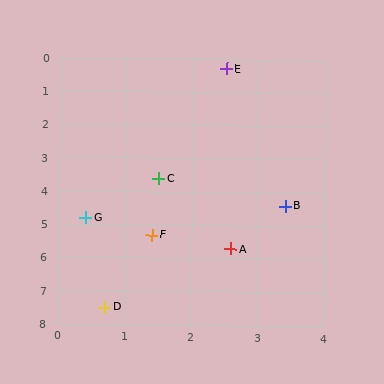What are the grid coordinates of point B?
Point B is at approximately (3.4, 4.4).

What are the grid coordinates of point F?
Point F is at approximately (1.4, 5.3).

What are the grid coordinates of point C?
Point C is at approximately (1.5, 3.6).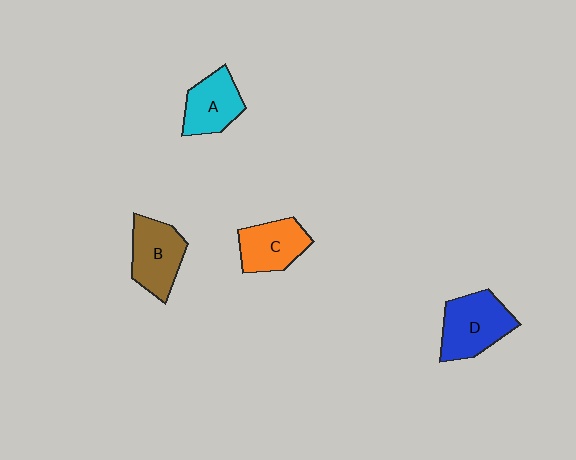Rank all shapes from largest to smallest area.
From largest to smallest: D (blue), B (brown), C (orange), A (cyan).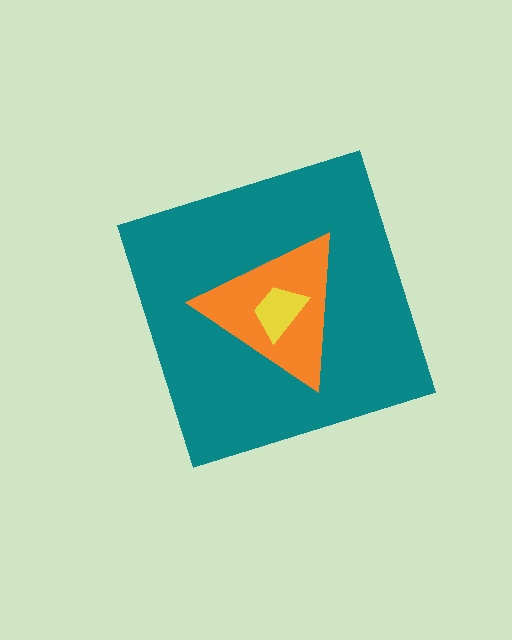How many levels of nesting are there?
3.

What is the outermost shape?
The teal diamond.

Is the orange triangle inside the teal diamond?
Yes.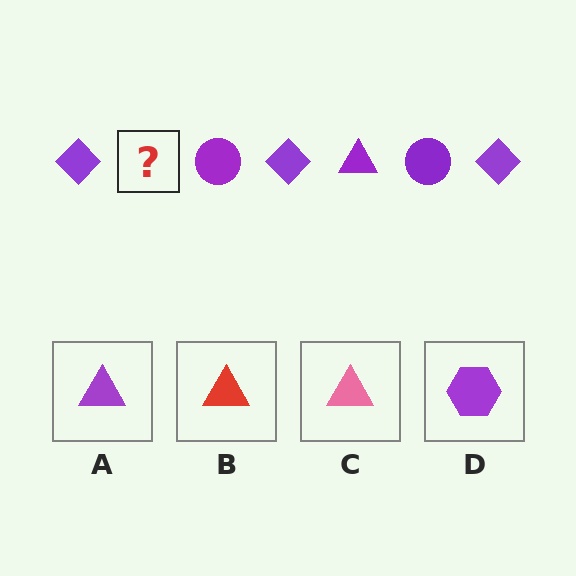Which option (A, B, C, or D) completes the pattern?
A.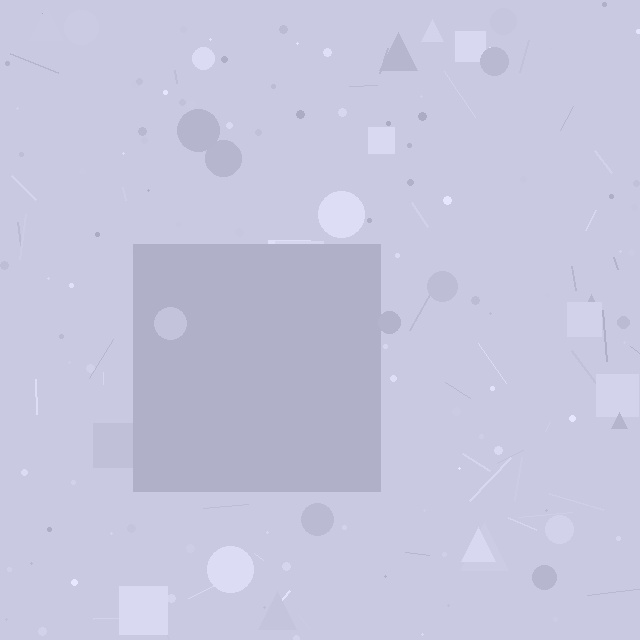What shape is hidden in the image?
A square is hidden in the image.